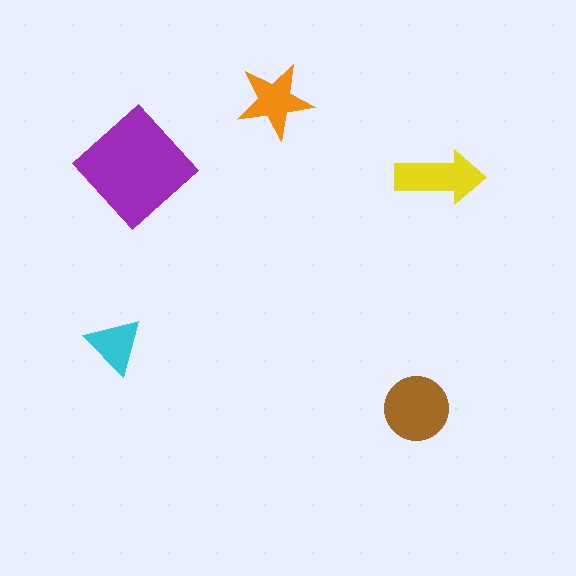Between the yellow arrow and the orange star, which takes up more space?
The yellow arrow.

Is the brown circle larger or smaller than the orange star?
Larger.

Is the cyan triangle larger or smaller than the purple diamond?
Smaller.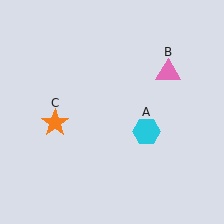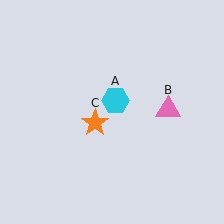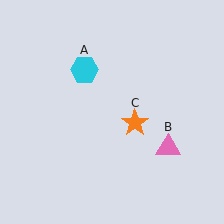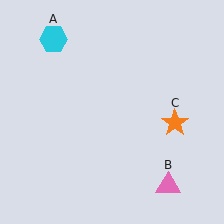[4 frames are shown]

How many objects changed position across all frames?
3 objects changed position: cyan hexagon (object A), pink triangle (object B), orange star (object C).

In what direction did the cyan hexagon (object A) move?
The cyan hexagon (object A) moved up and to the left.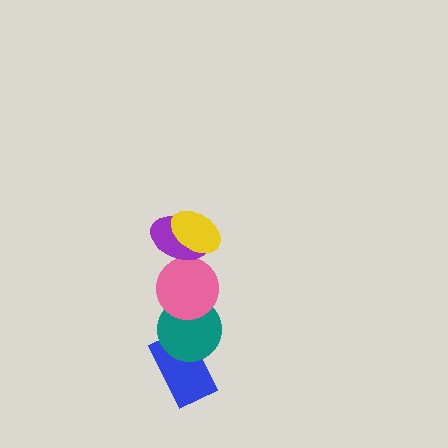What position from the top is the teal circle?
The teal circle is 4th from the top.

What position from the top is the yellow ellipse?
The yellow ellipse is 1st from the top.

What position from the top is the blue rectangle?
The blue rectangle is 5th from the top.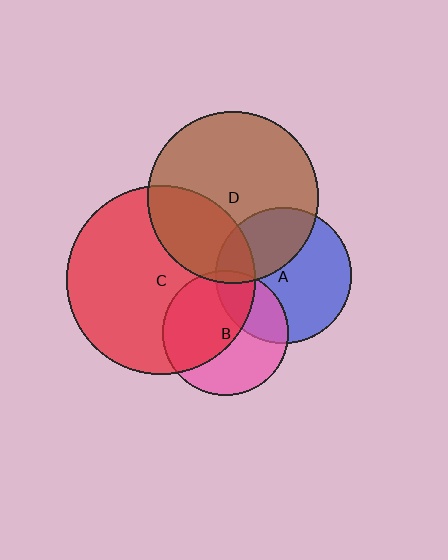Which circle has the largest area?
Circle C (red).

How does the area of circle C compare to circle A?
Approximately 1.9 times.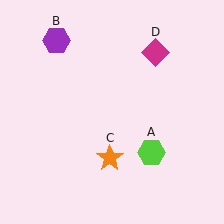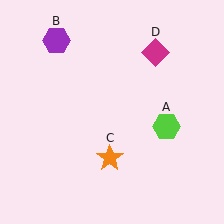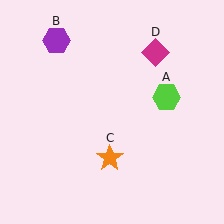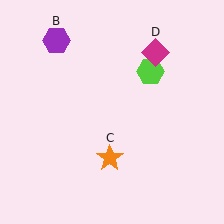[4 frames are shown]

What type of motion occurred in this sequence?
The lime hexagon (object A) rotated counterclockwise around the center of the scene.